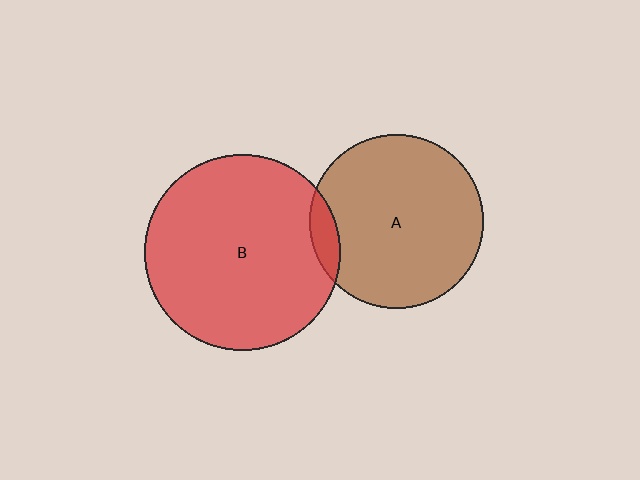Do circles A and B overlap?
Yes.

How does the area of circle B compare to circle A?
Approximately 1.3 times.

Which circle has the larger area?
Circle B (red).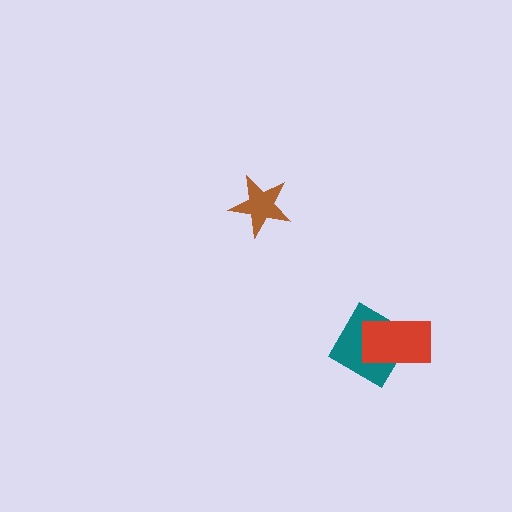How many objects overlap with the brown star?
0 objects overlap with the brown star.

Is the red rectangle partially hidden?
No, no other shape covers it.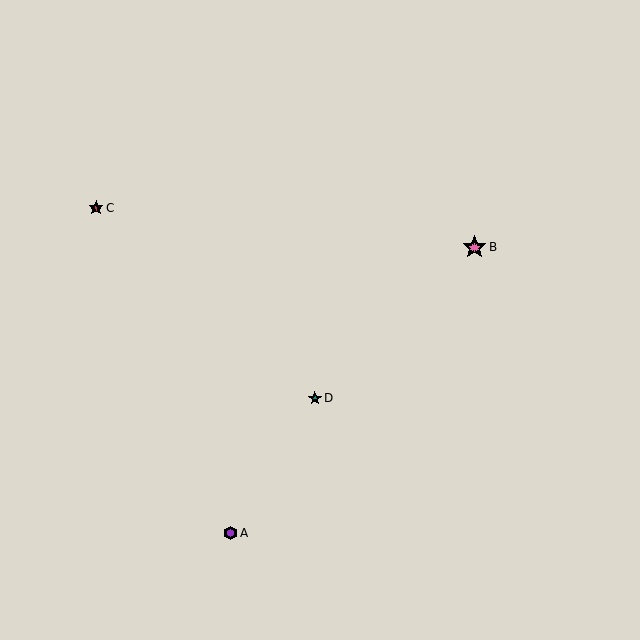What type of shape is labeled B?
Shape B is a pink star.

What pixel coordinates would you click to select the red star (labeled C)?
Click at (96, 208) to select the red star C.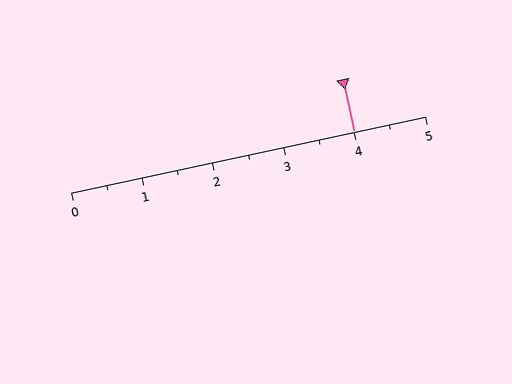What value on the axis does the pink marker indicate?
The marker indicates approximately 4.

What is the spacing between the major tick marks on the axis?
The major ticks are spaced 1 apart.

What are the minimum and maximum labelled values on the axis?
The axis runs from 0 to 5.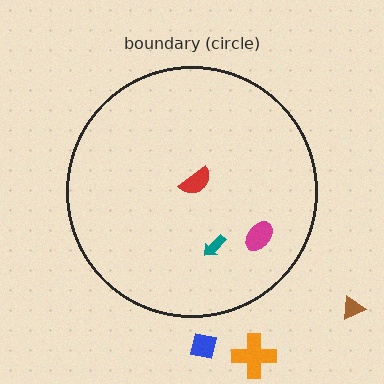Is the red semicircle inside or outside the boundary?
Inside.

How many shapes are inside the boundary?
3 inside, 3 outside.